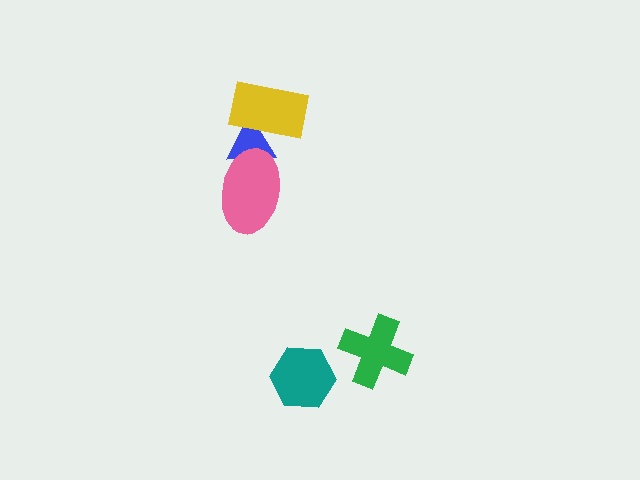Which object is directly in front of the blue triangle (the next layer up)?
The yellow rectangle is directly in front of the blue triangle.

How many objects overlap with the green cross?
0 objects overlap with the green cross.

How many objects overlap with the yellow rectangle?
1 object overlaps with the yellow rectangle.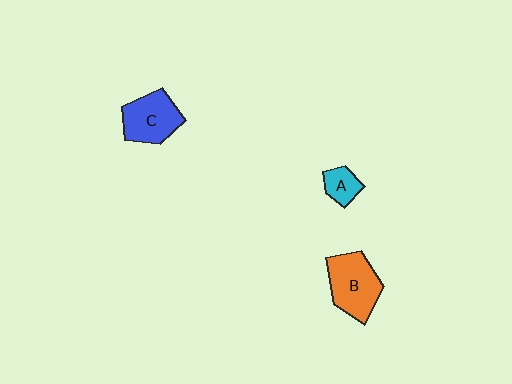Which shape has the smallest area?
Shape A (cyan).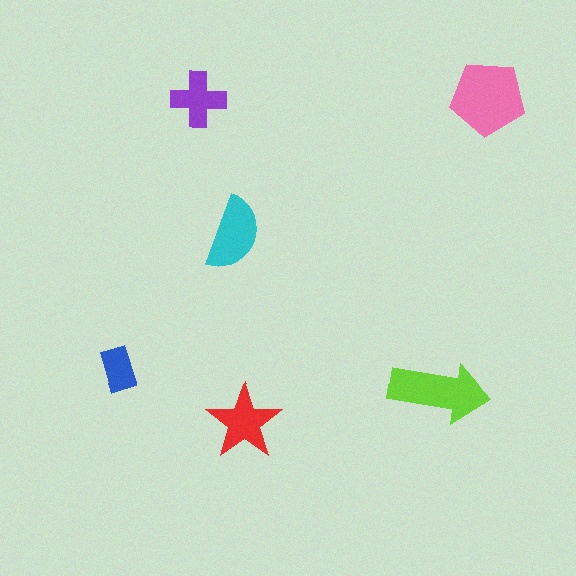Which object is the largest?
The pink pentagon.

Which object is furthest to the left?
The blue rectangle is leftmost.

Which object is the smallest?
The blue rectangle.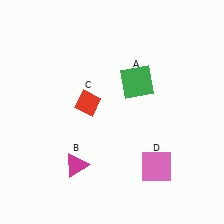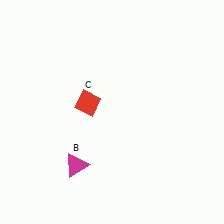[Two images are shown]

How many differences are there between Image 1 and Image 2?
There are 2 differences between the two images.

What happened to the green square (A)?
The green square (A) was removed in Image 2. It was in the top-right area of Image 1.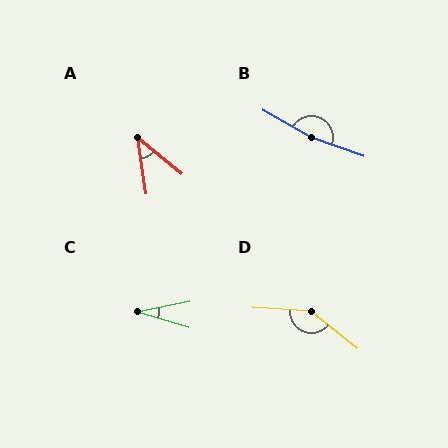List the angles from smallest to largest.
C (28°), A (42°), D (144°), B (169°).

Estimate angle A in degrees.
Approximately 42 degrees.